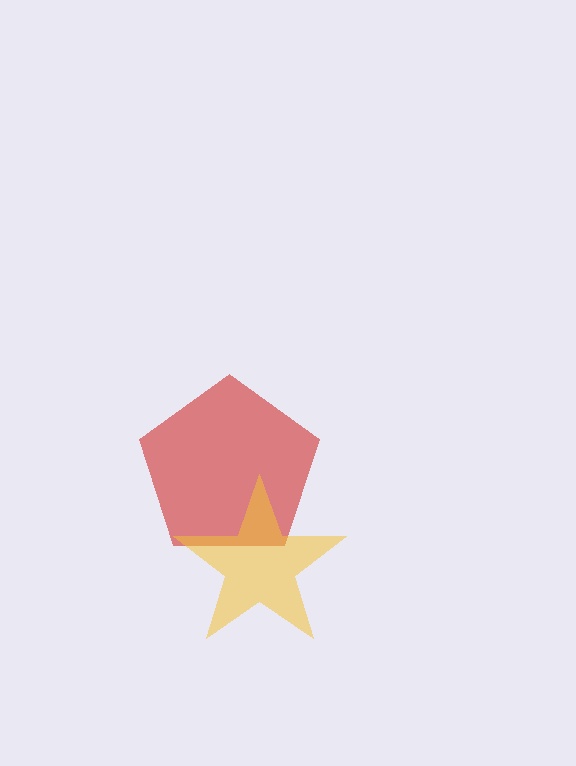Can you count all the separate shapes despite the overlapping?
Yes, there are 2 separate shapes.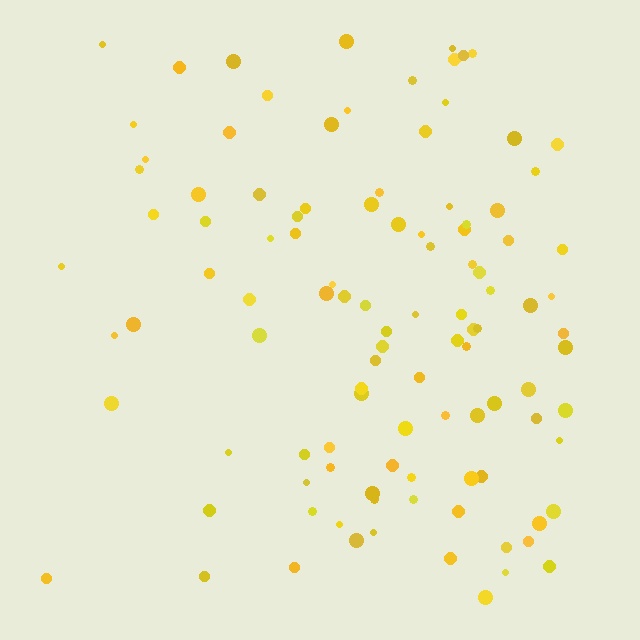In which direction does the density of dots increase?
From left to right, with the right side densest.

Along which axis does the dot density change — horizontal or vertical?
Horizontal.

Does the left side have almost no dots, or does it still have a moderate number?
Still a moderate number, just noticeably fewer than the right.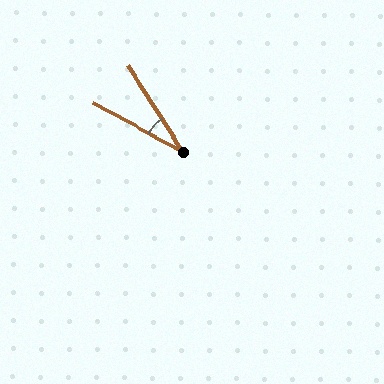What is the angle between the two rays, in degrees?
Approximately 29 degrees.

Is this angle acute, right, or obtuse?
It is acute.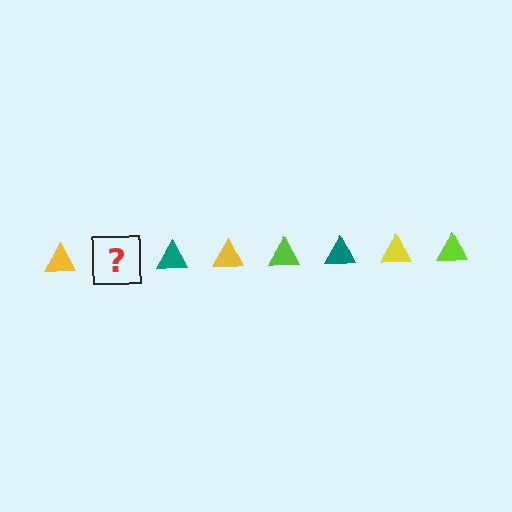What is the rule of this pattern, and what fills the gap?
The rule is that the pattern cycles through yellow, lime, teal triangles. The gap should be filled with a lime triangle.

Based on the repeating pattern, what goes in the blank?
The blank should be a lime triangle.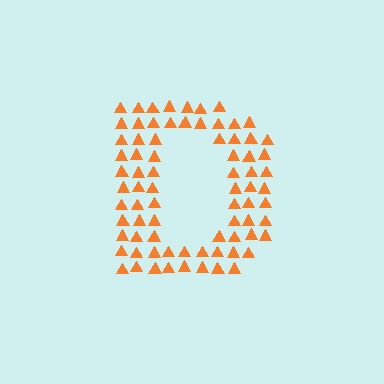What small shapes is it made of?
It is made of small triangles.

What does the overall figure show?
The overall figure shows the letter D.